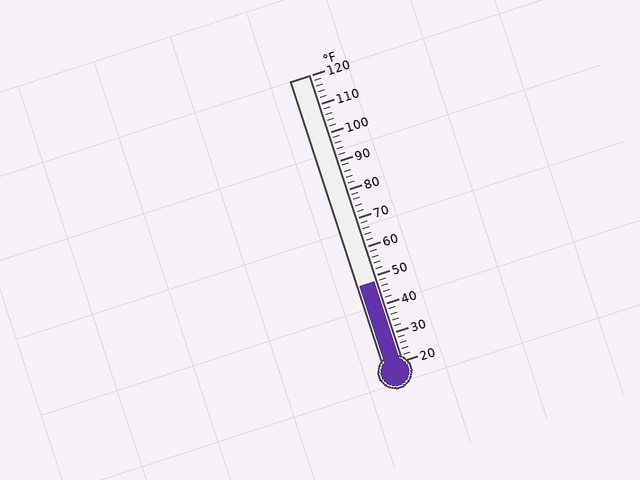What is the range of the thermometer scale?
The thermometer scale ranges from 20°F to 120°F.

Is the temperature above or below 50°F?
The temperature is below 50°F.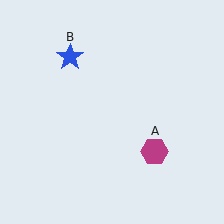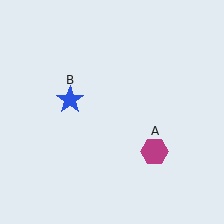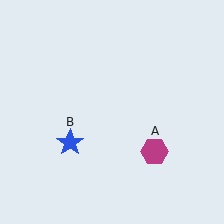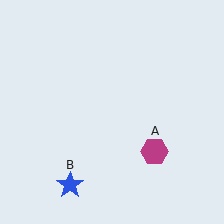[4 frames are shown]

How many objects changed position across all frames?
1 object changed position: blue star (object B).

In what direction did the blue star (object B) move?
The blue star (object B) moved down.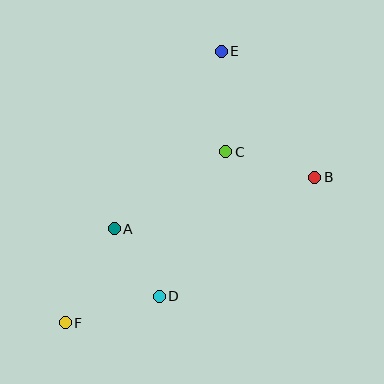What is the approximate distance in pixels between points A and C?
The distance between A and C is approximately 136 pixels.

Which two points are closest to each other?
Points A and D are closest to each other.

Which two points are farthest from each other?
Points E and F are farthest from each other.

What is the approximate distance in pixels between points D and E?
The distance between D and E is approximately 253 pixels.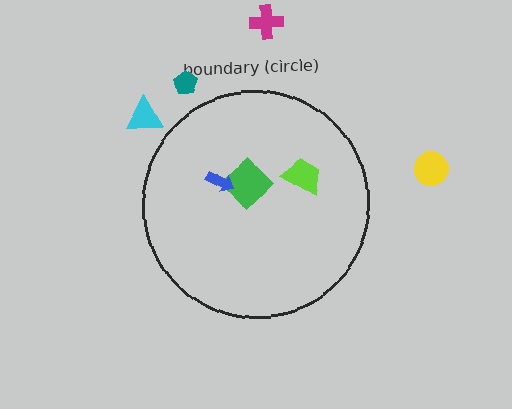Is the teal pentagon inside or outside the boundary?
Outside.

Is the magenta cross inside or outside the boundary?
Outside.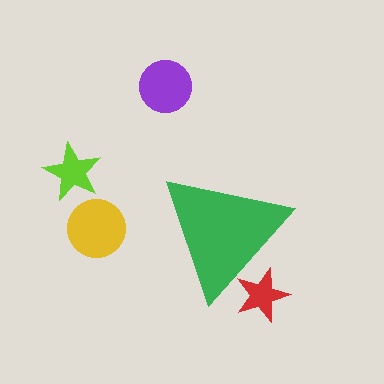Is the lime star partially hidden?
No, the lime star is fully visible.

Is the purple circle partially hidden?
No, the purple circle is fully visible.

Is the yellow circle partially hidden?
No, the yellow circle is fully visible.